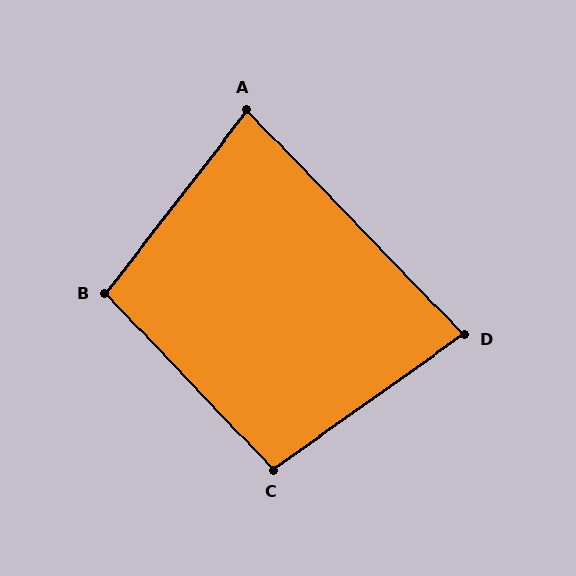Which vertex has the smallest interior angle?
D, at approximately 81 degrees.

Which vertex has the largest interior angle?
B, at approximately 99 degrees.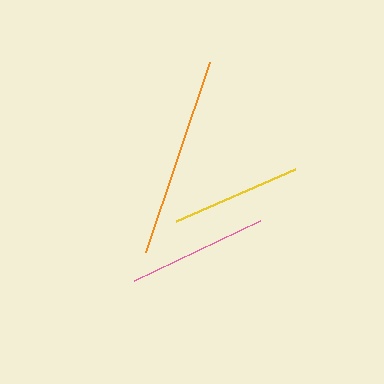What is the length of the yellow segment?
The yellow segment is approximately 129 pixels long.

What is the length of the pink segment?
The pink segment is approximately 139 pixels long.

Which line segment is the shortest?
The yellow line is the shortest at approximately 129 pixels.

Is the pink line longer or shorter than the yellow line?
The pink line is longer than the yellow line.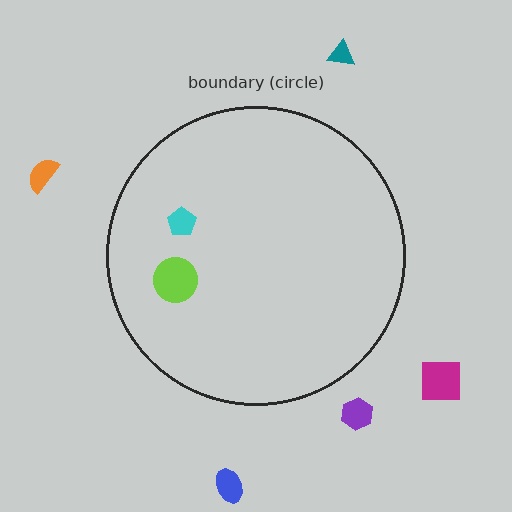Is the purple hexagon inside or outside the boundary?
Outside.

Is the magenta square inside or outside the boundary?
Outside.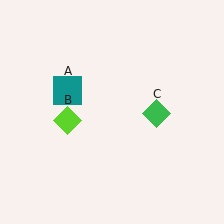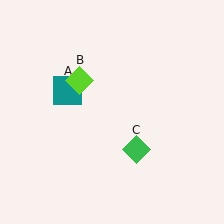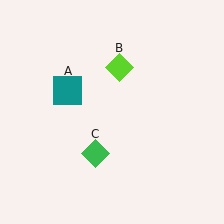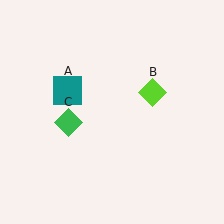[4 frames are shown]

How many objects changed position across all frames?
2 objects changed position: lime diamond (object B), green diamond (object C).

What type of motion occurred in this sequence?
The lime diamond (object B), green diamond (object C) rotated clockwise around the center of the scene.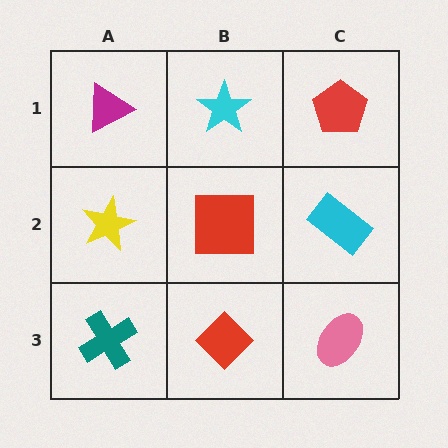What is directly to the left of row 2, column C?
A red square.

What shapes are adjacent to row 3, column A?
A yellow star (row 2, column A), a red diamond (row 3, column B).